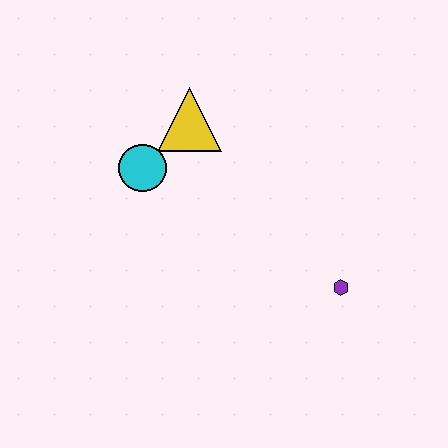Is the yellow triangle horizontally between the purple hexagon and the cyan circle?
Yes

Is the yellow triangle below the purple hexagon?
No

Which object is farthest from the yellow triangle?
The purple hexagon is farthest from the yellow triangle.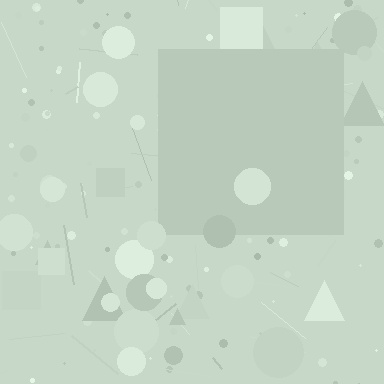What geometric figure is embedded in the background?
A square is embedded in the background.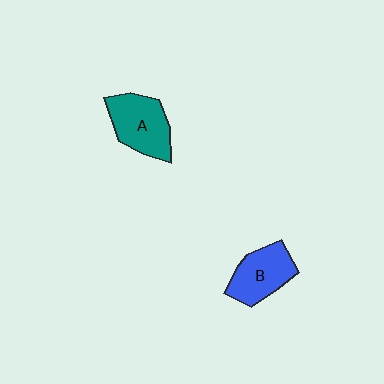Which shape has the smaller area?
Shape B (blue).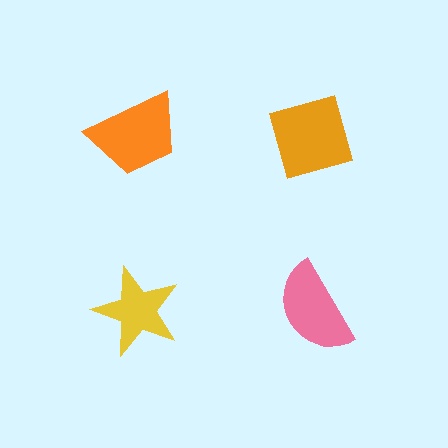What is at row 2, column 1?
A yellow star.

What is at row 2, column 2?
A pink semicircle.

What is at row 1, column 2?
An orange diamond.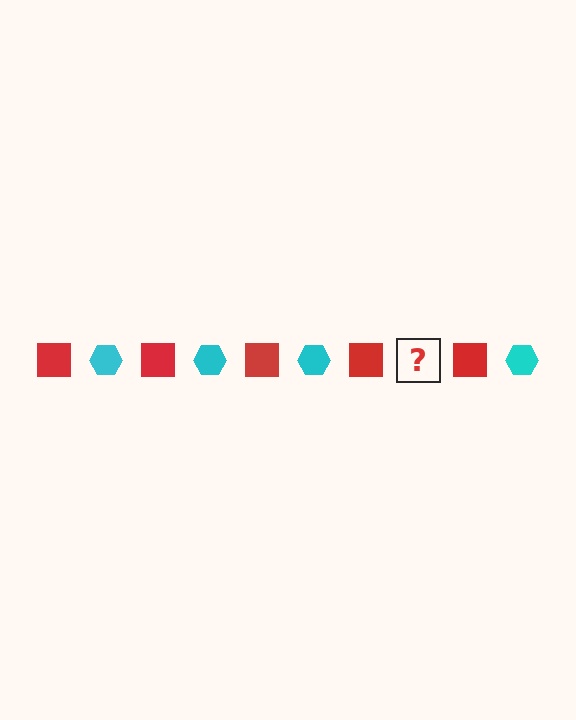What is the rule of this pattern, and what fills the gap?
The rule is that the pattern alternates between red square and cyan hexagon. The gap should be filled with a cyan hexagon.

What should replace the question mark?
The question mark should be replaced with a cyan hexagon.